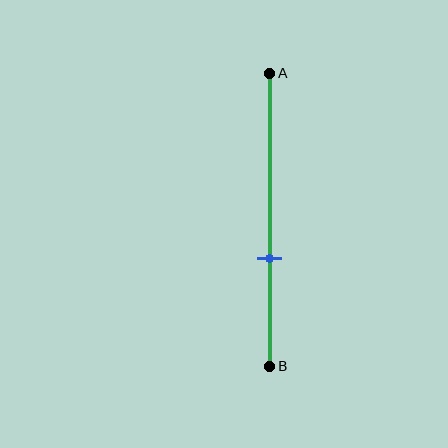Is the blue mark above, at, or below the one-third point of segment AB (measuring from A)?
The blue mark is below the one-third point of segment AB.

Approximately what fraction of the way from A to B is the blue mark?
The blue mark is approximately 65% of the way from A to B.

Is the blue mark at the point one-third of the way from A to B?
No, the mark is at about 65% from A, not at the 33% one-third point.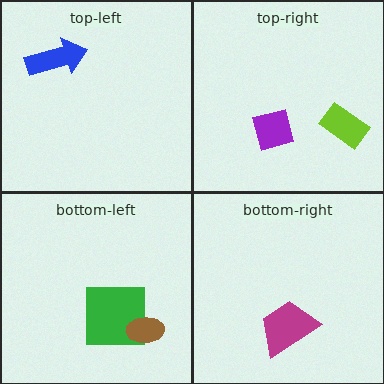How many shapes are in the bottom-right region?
1.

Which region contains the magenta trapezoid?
The bottom-right region.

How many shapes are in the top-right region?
2.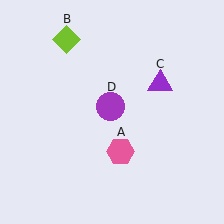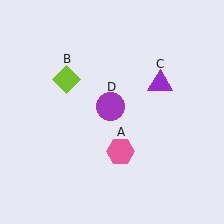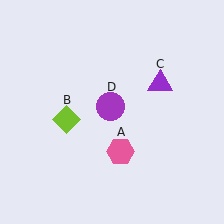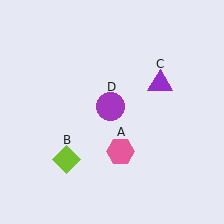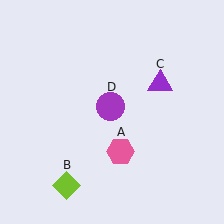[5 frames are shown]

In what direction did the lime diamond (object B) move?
The lime diamond (object B) moved down.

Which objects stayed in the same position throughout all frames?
Pink hexagon (object A) and purple triangle (object C) and purple circle (object D) remained stationary.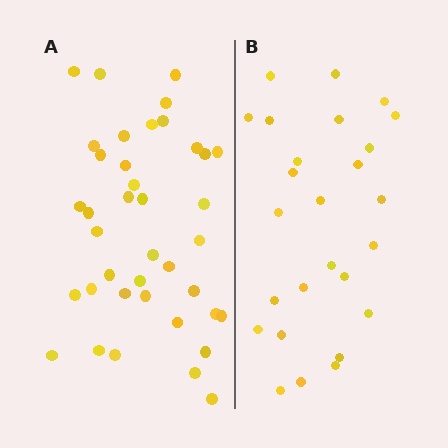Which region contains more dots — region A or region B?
Region A (the left region) has more dots.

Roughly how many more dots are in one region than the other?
Region A has approximately 15 more dots than region B.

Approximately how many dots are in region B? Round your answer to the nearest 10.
About 30 dots. (The exact count is 26, which rounds to 30.)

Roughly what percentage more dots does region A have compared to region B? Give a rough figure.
About 50% more.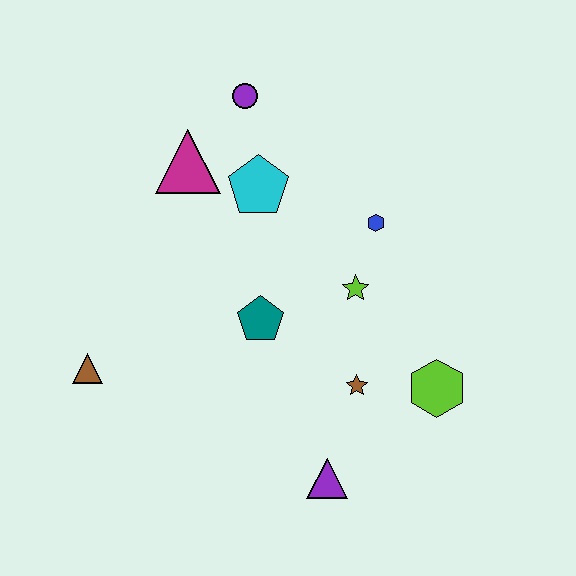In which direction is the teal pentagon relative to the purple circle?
The teal pentagon is below the purple circle.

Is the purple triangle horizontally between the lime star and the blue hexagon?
No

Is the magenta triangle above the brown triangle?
Yes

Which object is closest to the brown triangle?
The teal pentagon is closest to the brown triangle.